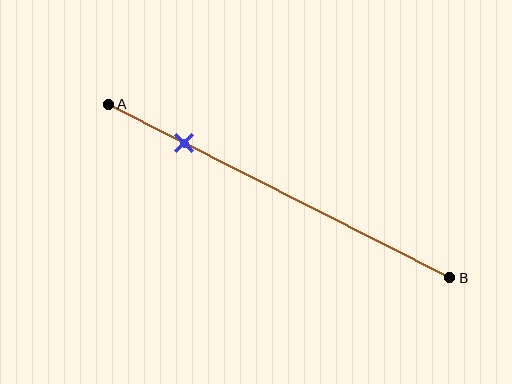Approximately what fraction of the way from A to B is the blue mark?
The blue mark is approximately 20% of the way from A to B.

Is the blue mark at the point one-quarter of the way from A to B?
Yes, the mark is approximately at the one-quarter point.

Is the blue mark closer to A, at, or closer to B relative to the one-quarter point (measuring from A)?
The blue mark is approximately at the one-quarter point of segment AB.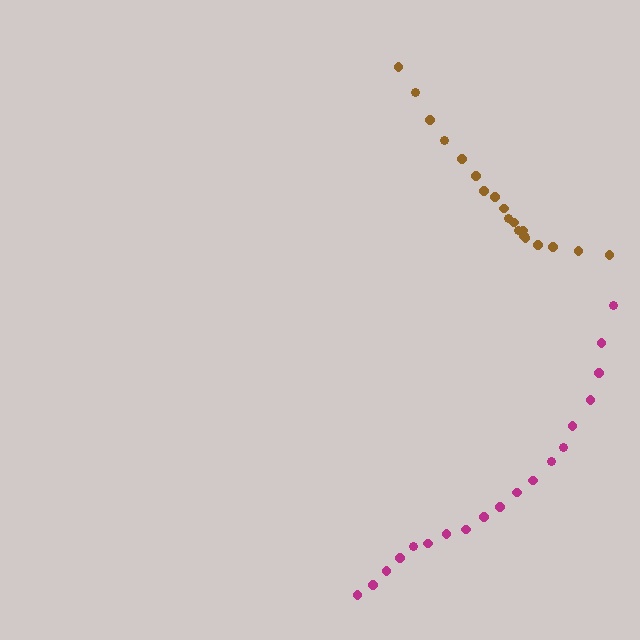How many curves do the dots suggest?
There are 2 distinct paths.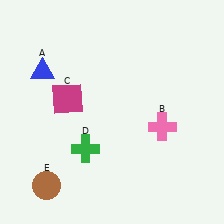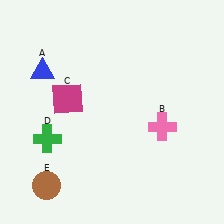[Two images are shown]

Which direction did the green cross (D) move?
The green cross (D) moved left.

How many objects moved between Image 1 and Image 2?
1 object moved between the two images.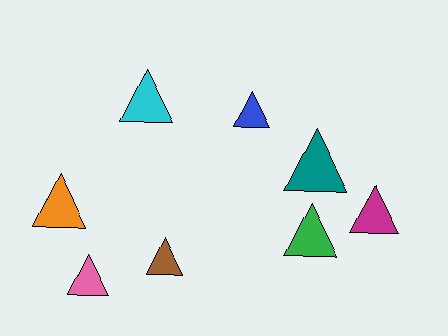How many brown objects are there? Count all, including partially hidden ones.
There is 1 brown object.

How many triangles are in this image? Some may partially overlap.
There are 8 triangles.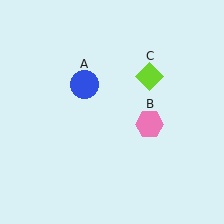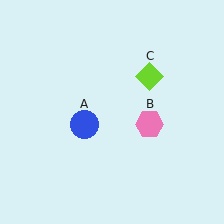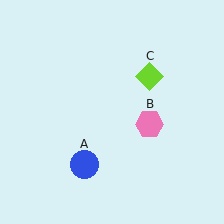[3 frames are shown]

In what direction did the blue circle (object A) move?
The blue circle (object A) moved down.